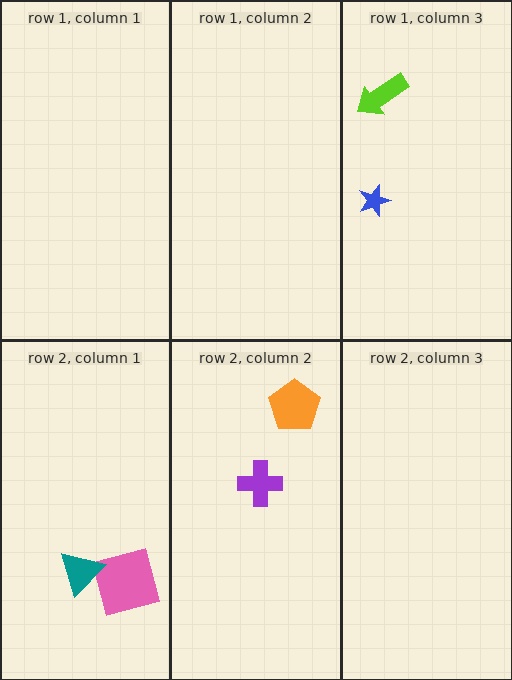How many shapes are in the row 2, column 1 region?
2.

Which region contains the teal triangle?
The row 2, column 1 region.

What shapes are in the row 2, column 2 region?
The orange pentagon, the purple cross.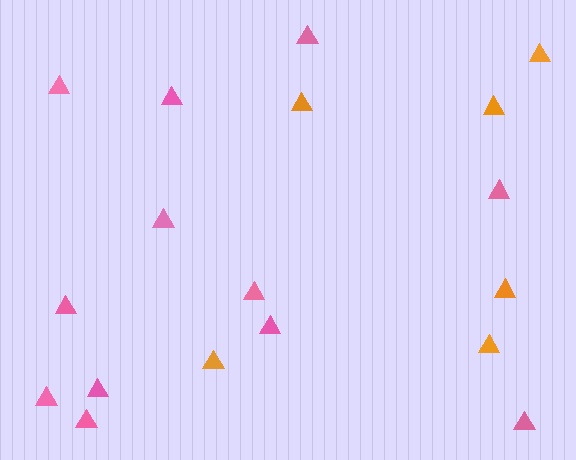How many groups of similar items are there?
There are 2 groups: one group of pink triangles (12) and one group of orange triangles (6).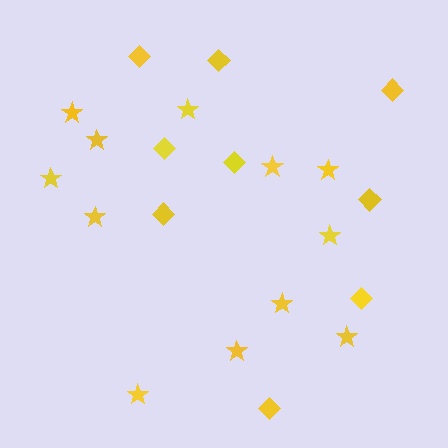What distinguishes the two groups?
There are 2 groups: one group of diamonds (9) and one group of stars (12).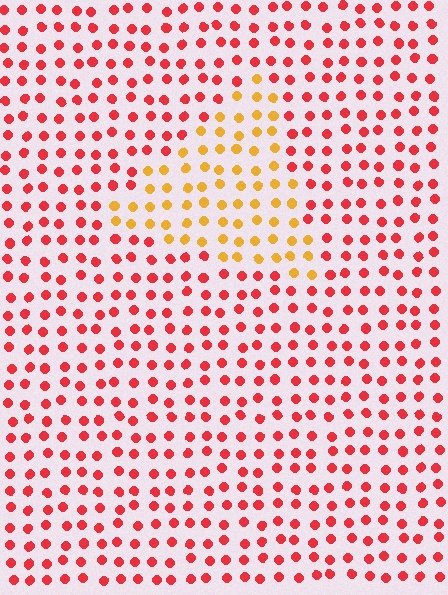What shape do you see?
I see a triangle.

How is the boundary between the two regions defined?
The boundary is defined purely by a slight shift in hue (about 46 degrees). Spacing, size, and orientation are identical on both sides.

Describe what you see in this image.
The image is filled with small red elements in a uniform arrangement. A triangle-shaped region is visible where the elements are tinted to a slightly different hue, forming a subtle color boundary.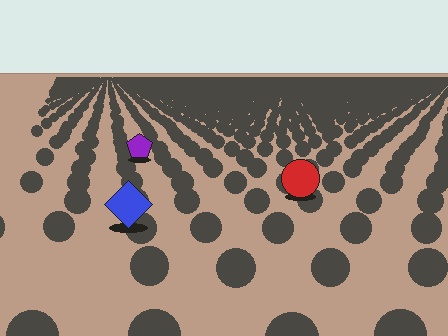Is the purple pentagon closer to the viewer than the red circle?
No. The red circle is closer — you can tell from the texture gradient: the ground texture is coarser near it.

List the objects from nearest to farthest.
From nearest to farthest: the blue diamond, the red circle, the purple pentagon.